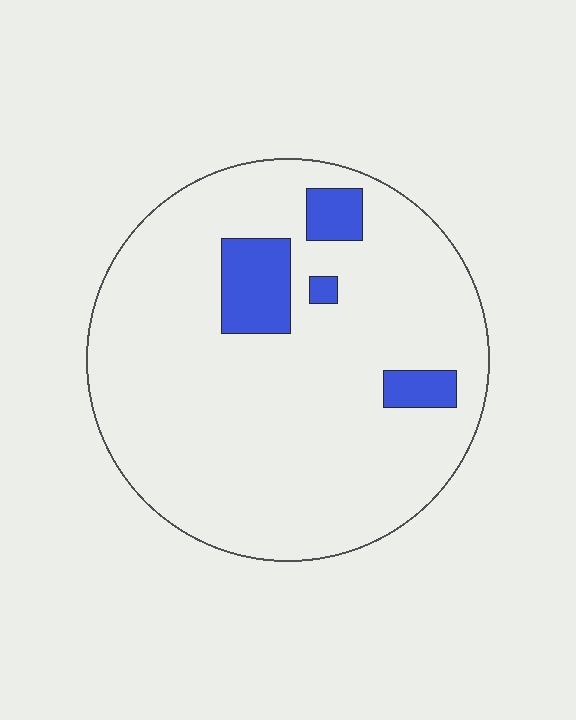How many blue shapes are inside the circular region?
4.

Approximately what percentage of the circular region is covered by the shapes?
Approximately 10%.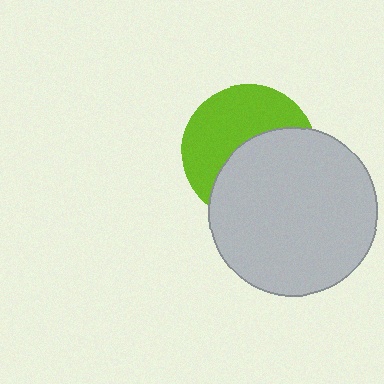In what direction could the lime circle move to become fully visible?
The lime circle could move up. That would shift it out from behind the light gray circle entirely.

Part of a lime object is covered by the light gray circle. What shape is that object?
It is a circle.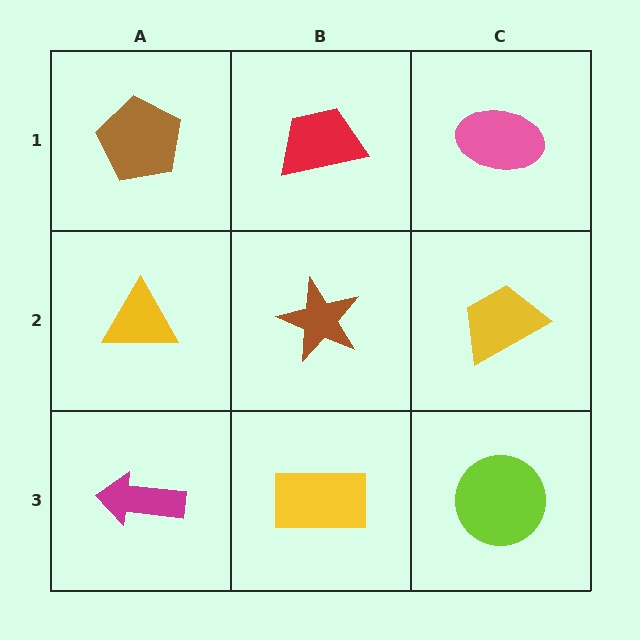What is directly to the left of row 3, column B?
A magenta arrow.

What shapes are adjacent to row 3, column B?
A brown star (row 2, column B), a magenta arrow (row 3, column A), a lime circle (row 3, column C).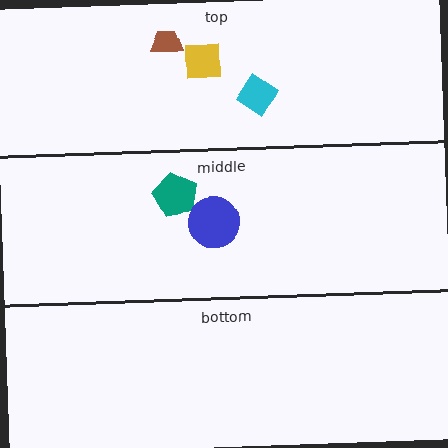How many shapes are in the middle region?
2.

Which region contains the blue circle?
The middle region.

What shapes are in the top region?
The cyan diamond, the brown trapezoid, the yellow square.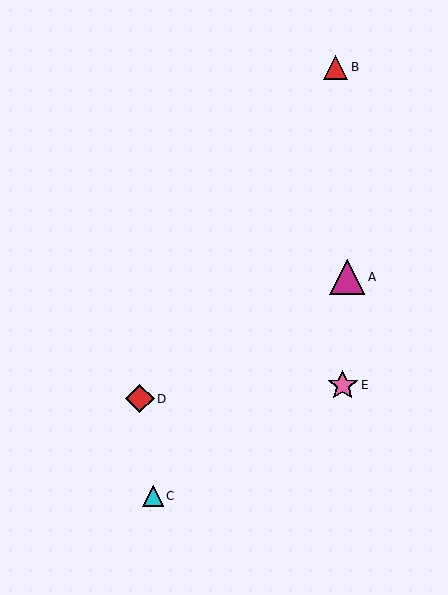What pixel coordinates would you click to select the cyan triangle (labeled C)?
Click at (153, 496) to select the cyan triangle C.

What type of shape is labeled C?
Shape C is a cyan triangle.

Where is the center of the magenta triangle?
The center of the magenta triangle is at (347, 277).